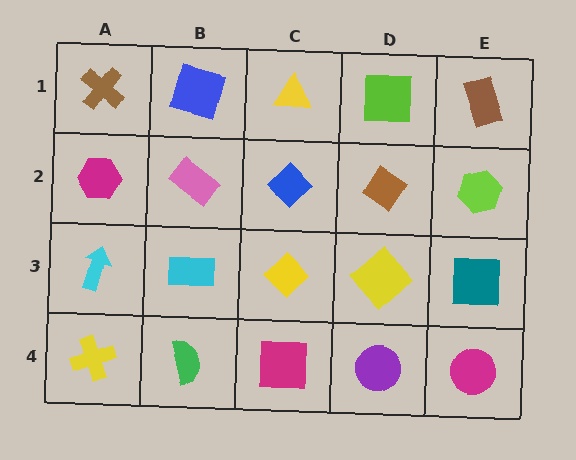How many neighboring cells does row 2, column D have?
4.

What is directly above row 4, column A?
A cyan arrow.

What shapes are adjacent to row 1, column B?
A pink rectangle (row 2, column B), a brown cross (row 1, column A), a yellow triangle (row 1, column C).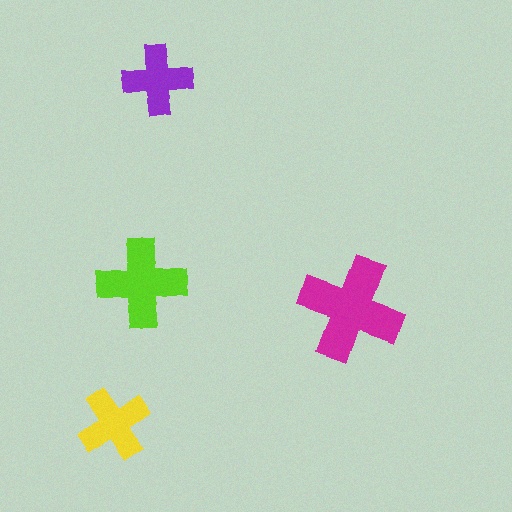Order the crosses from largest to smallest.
the magenta one, the lime one, the yellow one, the purple one.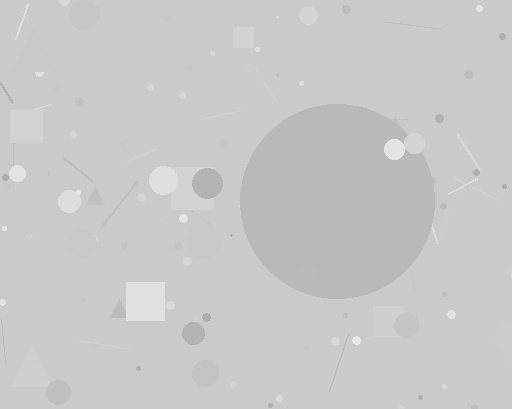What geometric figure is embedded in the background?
A circle is embedded in the background.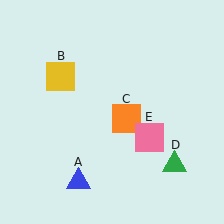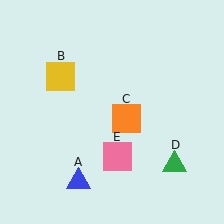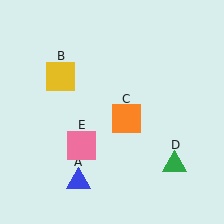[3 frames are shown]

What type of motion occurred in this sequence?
The pink square (object E) rotated clockwise around the center of the scene.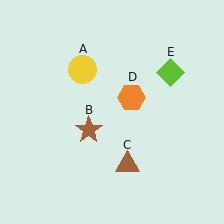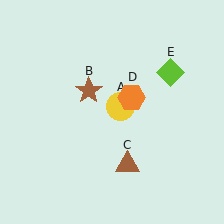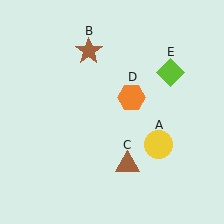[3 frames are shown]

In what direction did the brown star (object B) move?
The brown star (object B) moved up.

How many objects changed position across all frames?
2 objects changed position: yellow circle (object A), brown star (object B).